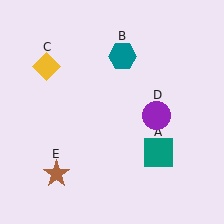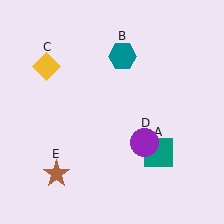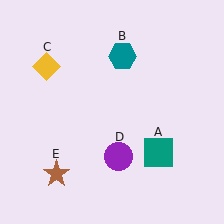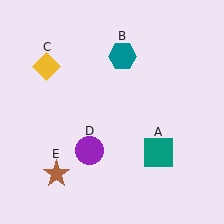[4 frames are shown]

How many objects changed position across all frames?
1 object changed position: purple circle (object D).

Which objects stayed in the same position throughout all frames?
Teal square (object A) and teal hexagon (object B) and yellow diamond (object C) and brown star (object E) remained stationary.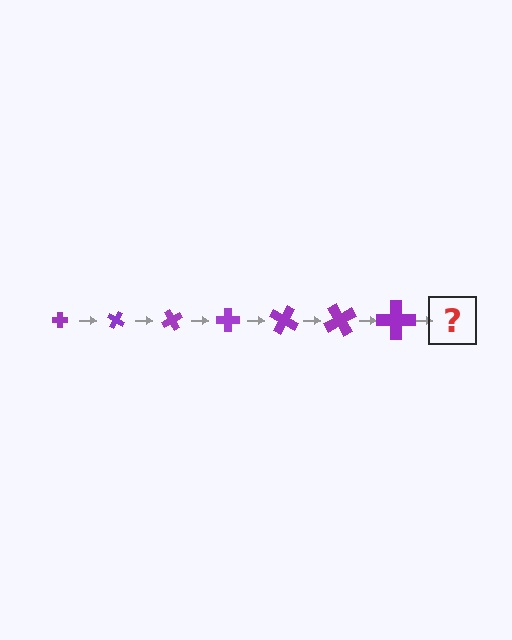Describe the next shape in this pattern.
It should be a cross, larger than the previous one and rotated 210 degrees from the start.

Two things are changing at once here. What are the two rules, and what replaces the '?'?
The two rules are that the cross grows larger each step and it rotates 30 degrees each step. The '?' should be a cross, larger than the previous one and rotated 210 degrees from the start.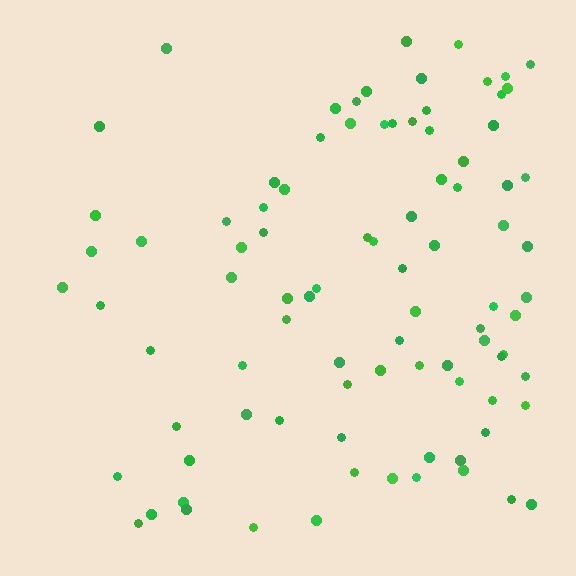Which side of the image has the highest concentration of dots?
The right.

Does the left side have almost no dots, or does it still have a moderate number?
Still a moderate number, just noticeably fewer than the right.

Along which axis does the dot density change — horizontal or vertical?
Horizontal.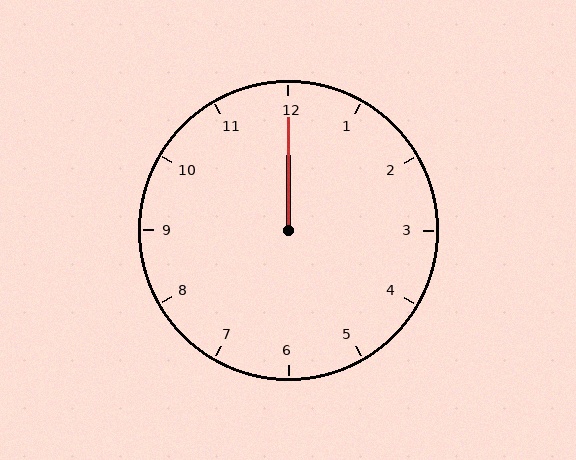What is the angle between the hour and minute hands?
Approximately 0 degrees.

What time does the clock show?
12:00.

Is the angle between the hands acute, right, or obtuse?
It is acute.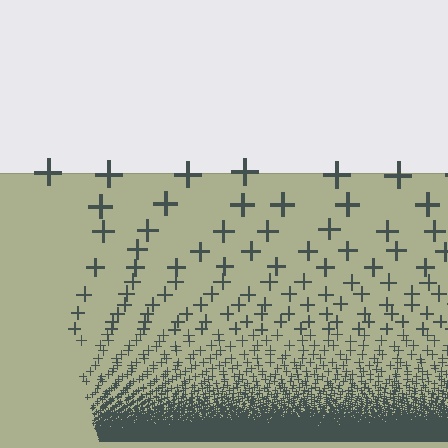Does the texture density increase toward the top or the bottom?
Density increases toward the bottom.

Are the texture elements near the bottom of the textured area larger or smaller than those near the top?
Smaller. The gradient is inverted — elements near the bottom are smaller and denser.